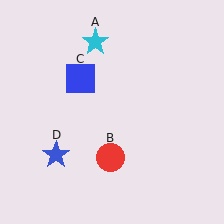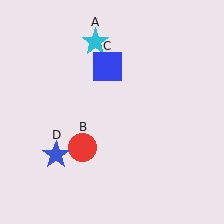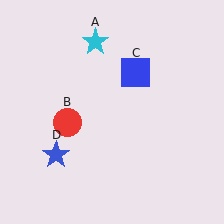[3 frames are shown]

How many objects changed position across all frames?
2 objects changed position: red circle (object B), blue square (object C).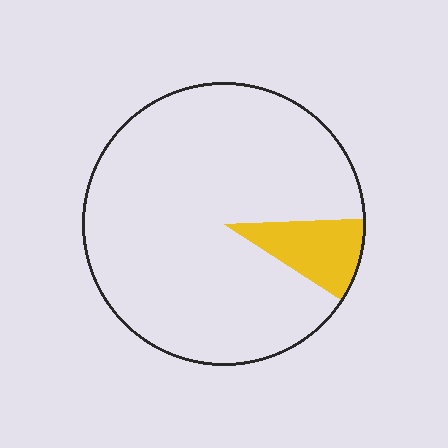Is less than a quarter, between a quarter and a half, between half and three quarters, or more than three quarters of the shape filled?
Less than a quarter.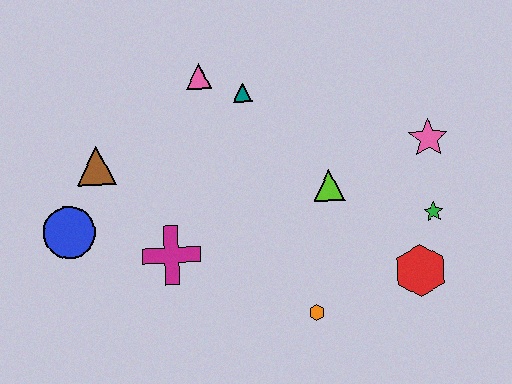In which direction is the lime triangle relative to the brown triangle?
The lime triangle is to the right of the brown triangle.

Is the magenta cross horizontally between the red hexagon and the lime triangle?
No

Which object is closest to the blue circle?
The brown triangle is closest to the blue circle.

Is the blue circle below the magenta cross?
No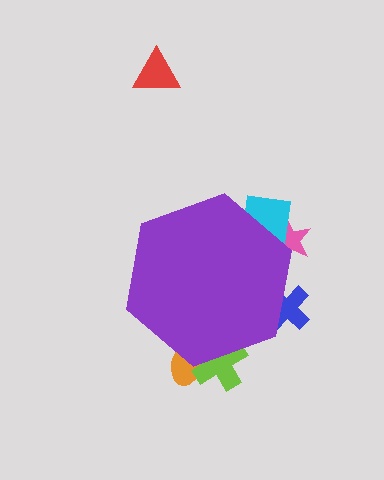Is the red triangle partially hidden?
No, the red triangle is fully visible.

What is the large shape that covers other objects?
A purple hexagon.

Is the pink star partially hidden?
Yes, the pink star is partially hidden behind the purple hexagon.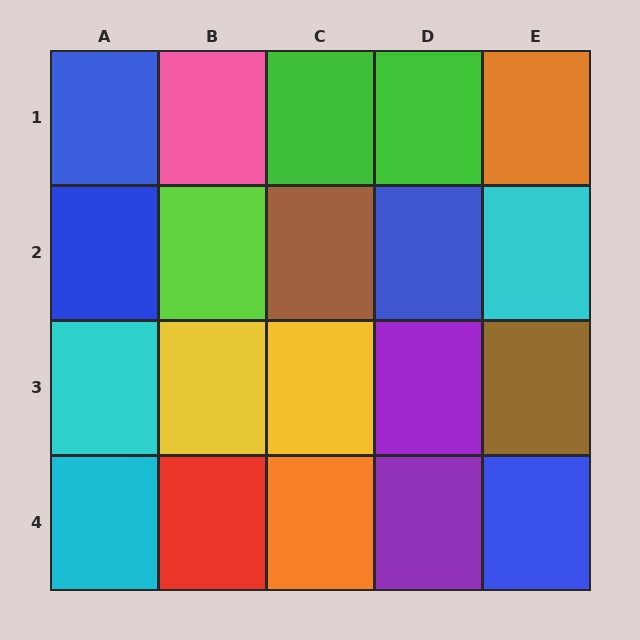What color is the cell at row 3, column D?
Purple.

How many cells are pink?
1 cell is pink.